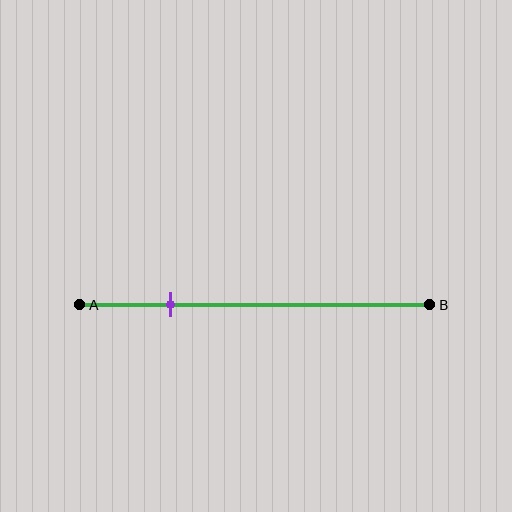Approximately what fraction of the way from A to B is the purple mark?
The purple mark is approximately 25% of the way from A to B.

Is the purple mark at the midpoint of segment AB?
No, the mark is at about 25% from A, not at the 50% midpoint.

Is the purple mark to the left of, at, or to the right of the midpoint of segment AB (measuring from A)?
The purple mark is to the left of the midpoint of segment AB.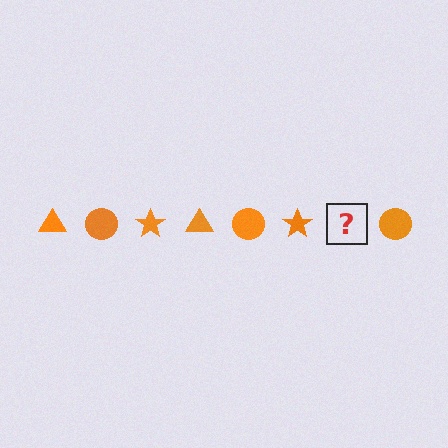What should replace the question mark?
The question mark should be replaced with an orange triangle.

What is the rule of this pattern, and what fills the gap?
The rule is that the pattern cycles through triangle, circle, star shapes in orange. The gap should be filled with an orange triangle.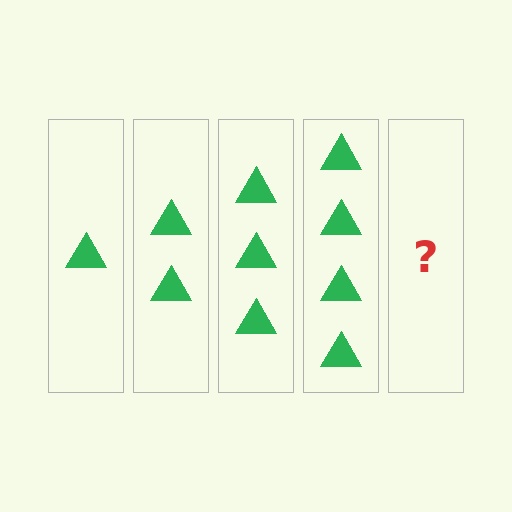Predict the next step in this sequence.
The next step is 5 triangles.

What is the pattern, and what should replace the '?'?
The pattern is that each step adds one more triangle. The '?' should be 5 triangles.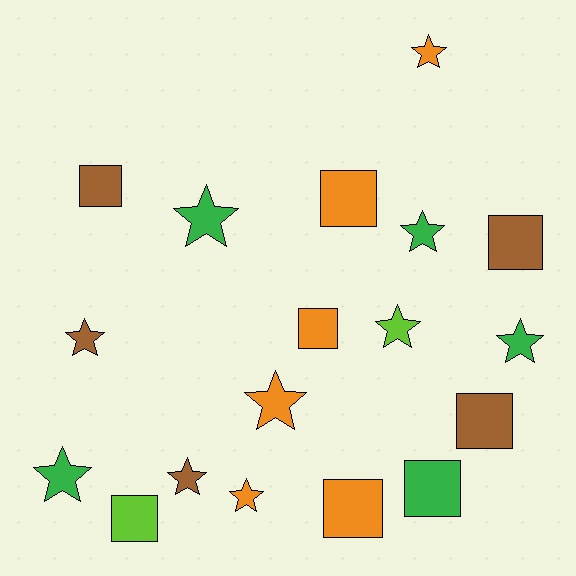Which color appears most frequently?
Orange, with 6 objects.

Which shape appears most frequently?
Star, with 10 objects.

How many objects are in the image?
There are 18 objects.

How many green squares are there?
There is 1 green square.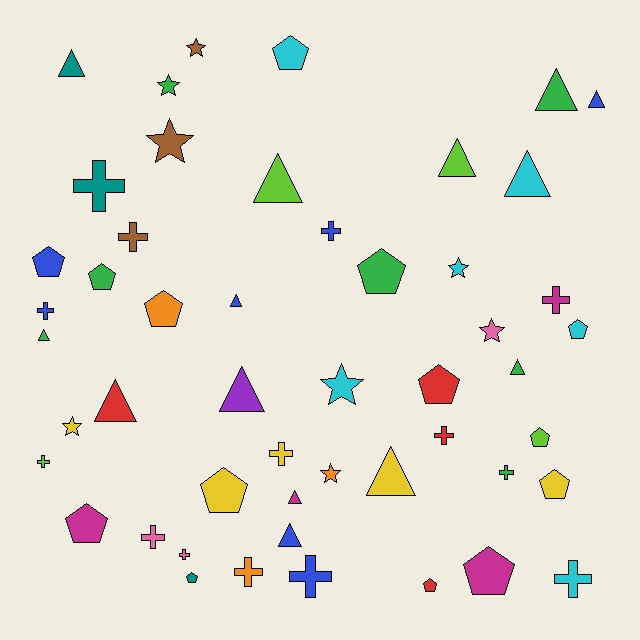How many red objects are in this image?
There are 4 red objects.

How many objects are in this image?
There are 50 objects.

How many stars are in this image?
There are 8 stars.